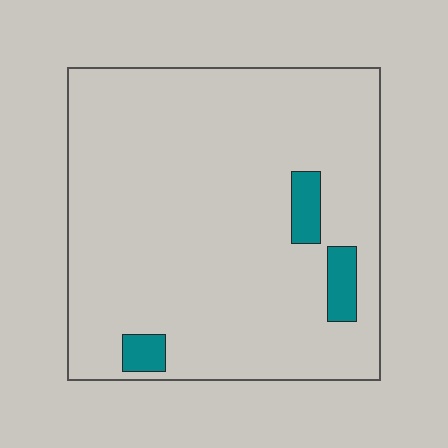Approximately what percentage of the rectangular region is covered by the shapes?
Approximately 5%.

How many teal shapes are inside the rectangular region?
3.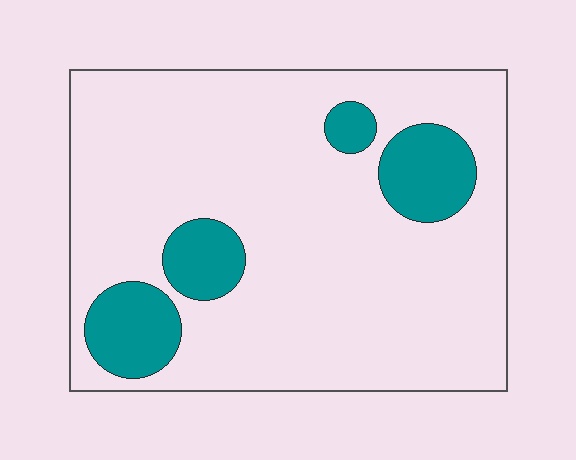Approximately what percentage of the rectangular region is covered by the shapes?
Approximately 15%.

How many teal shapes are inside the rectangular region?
4.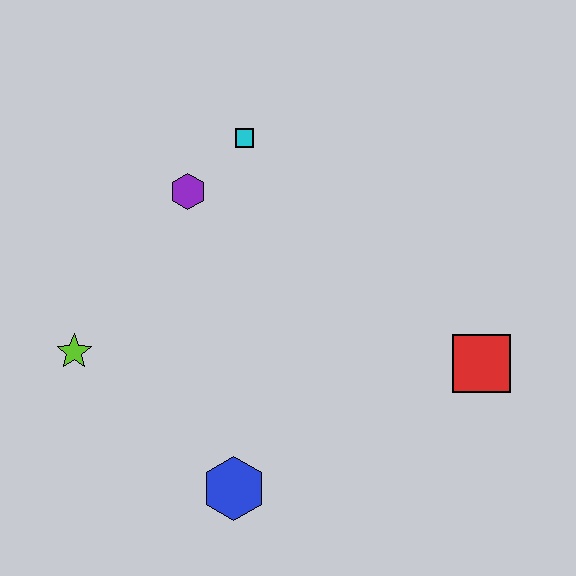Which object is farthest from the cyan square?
The blue hexagon is farthest from the cyan square.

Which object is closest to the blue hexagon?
The lime star is closest to the blue hexagon.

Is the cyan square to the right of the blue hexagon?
Yes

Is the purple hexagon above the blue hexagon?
Yes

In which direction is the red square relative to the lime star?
The red square is to the right of the lime star.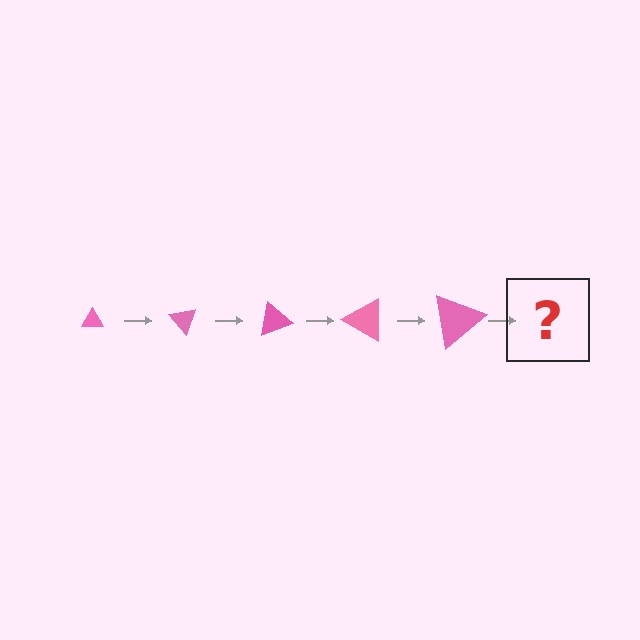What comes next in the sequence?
The next element should be a triangle, larger than the previous one and rotated 250 degrees from the start.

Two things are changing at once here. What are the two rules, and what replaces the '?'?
The two rules are that the triangle grows larger each step and it rotates 50 degrees each step. The '?' should be a triangle, larger than the previous one and rotated 250 degrees from the start.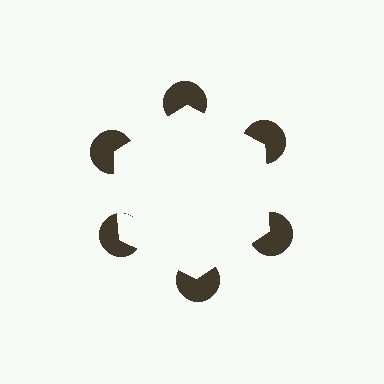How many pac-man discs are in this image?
There are 6 — one at each vertex of the illusory hexagon.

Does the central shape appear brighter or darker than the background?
It typically appears slightly brighter than the background, even though no actual brightness change is drawn.